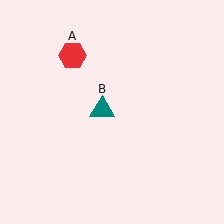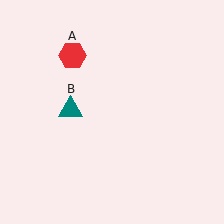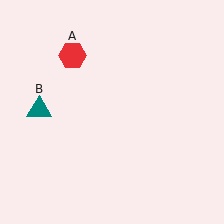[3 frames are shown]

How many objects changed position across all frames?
1 object changed position: teal triangle (object B).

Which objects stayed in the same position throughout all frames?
Red hexagon (object A) remained stationary.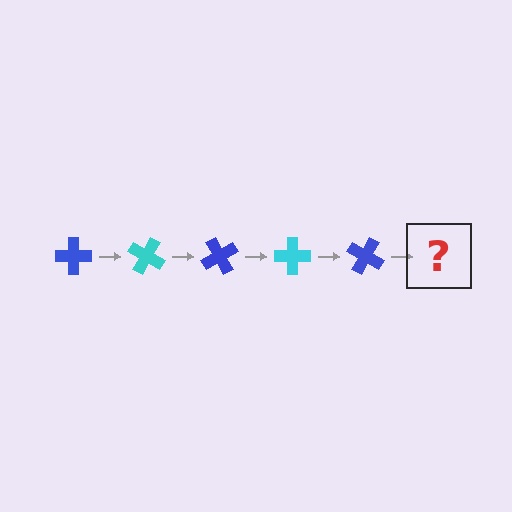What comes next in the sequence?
The next element should be a cyan cross, rotated 150 degrees from the start.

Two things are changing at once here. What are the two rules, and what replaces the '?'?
The two rules are that it rotates 30 degrees each step and the color cycles through blue and cyan. The '?' should be a cyan cross, rotated 150 degrees from the start.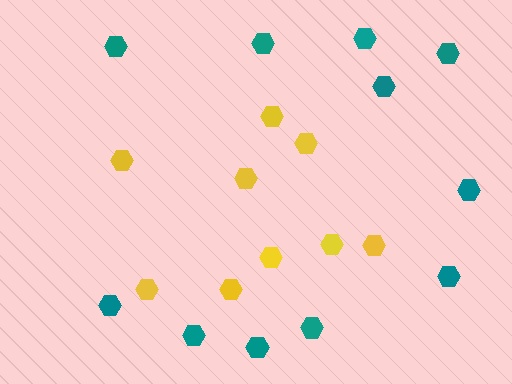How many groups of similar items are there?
There are 2 groups: one group of teal hexagons (11) and one group of yellow hexagons (9).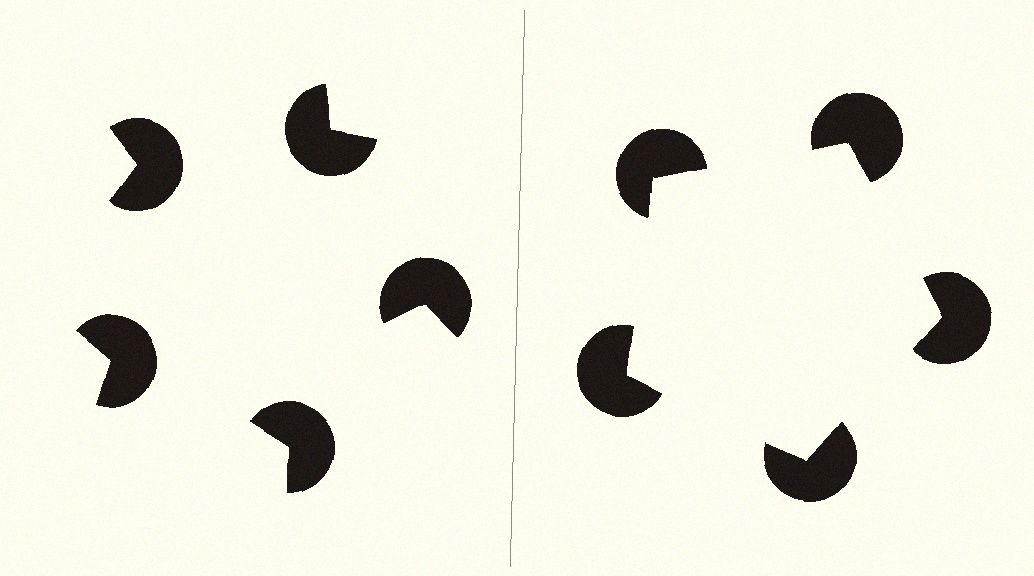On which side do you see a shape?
An illusory pentagon appears on the right side. On the left side the wedge cuts are rotated, so no coherent shape forms.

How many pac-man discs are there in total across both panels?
10 — 5 on each side.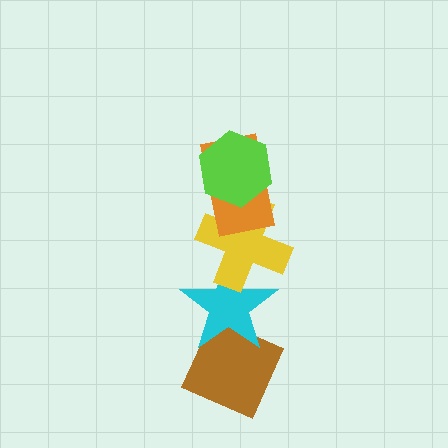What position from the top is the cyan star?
The cyan star is 4th from the top.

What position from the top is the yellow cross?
The yellow cross is 3rd from the top.